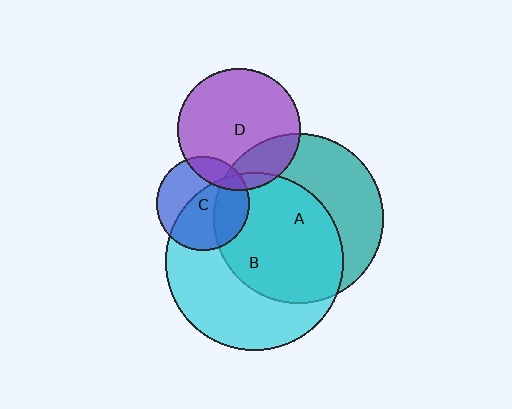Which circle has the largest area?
Circle B (cyan).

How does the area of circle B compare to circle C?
Approximately 3.6 times.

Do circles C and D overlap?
Yes.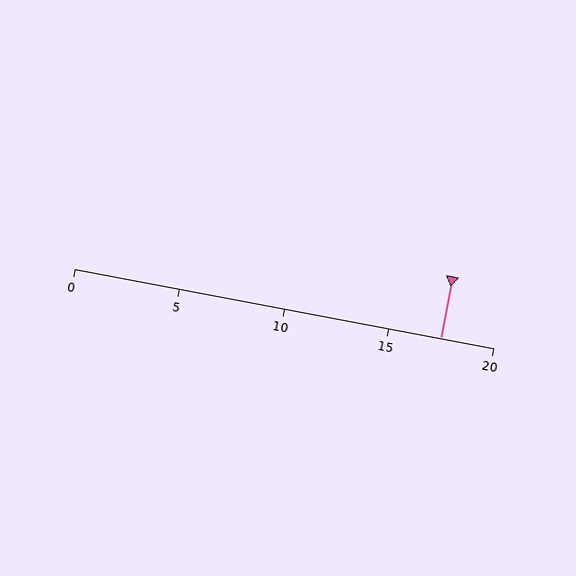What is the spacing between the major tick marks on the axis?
The major ticks are spaced 5 apart.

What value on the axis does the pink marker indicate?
The marker indicates approximately 17.5.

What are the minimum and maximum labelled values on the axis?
The axis runs from 0 to 20.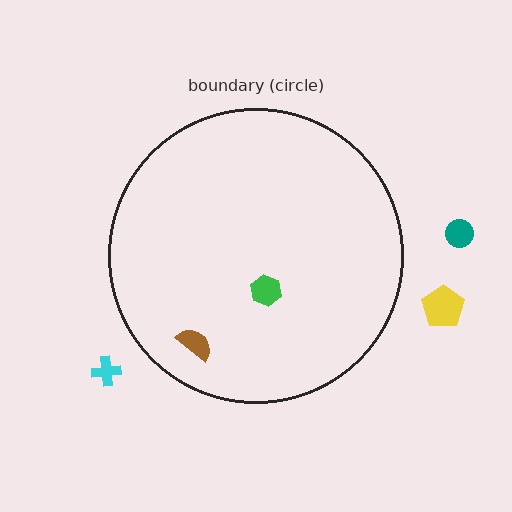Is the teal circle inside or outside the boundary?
Outside.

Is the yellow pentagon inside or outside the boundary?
Outside.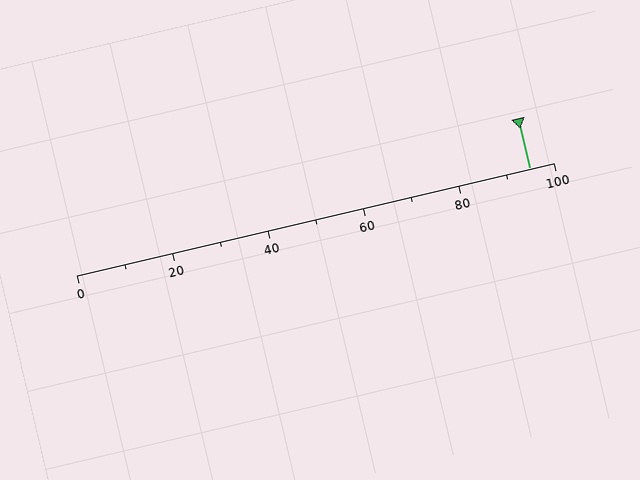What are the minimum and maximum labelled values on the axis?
The axis runs from 0 to 100.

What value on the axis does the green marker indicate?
The marker indicates approximately 95.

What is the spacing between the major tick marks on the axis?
The major ticks are spaced 20 apart.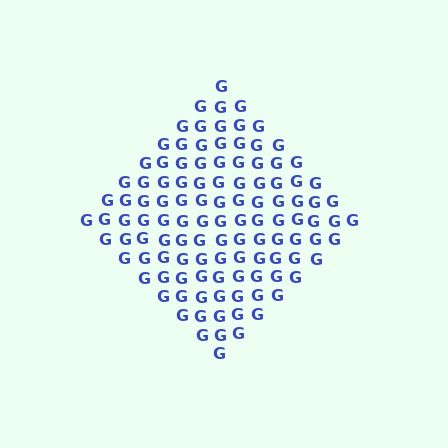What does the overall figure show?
The overall figure shows a diamond.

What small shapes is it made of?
It is made of small letter G's.